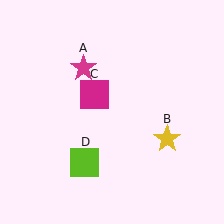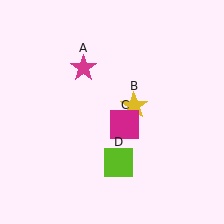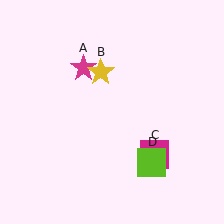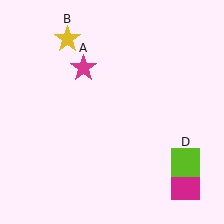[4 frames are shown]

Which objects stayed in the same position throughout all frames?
Magenta star (object A) remained stationary.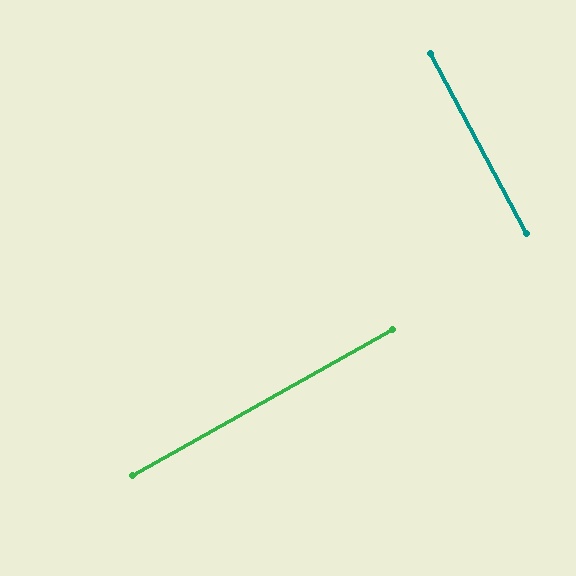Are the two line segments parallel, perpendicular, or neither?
Perpendicular — they meet at approximately 89°.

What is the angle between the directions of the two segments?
Approximately 89 degrees.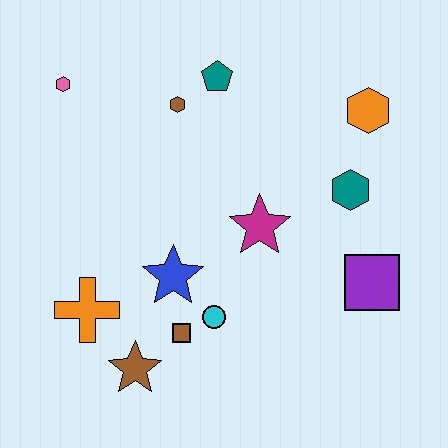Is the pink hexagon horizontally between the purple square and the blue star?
No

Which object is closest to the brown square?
The cyan circle is closest to the brown square.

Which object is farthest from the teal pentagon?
The brown star is farthest from the teal pentagon.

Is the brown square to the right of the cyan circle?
No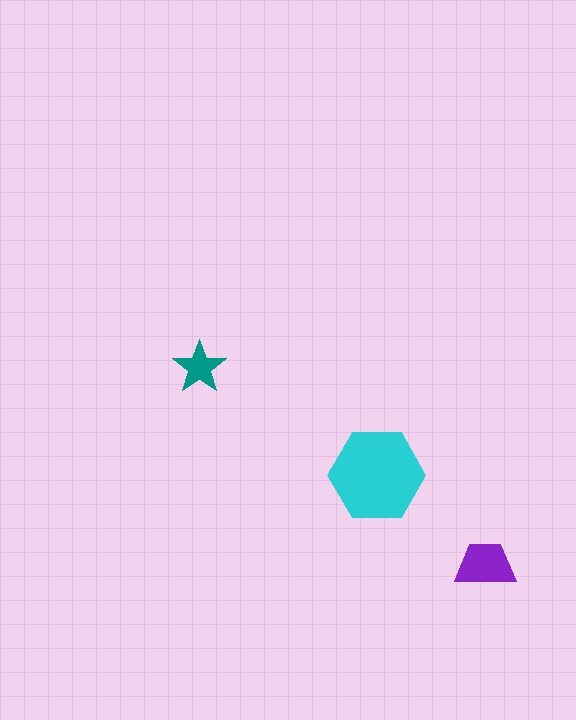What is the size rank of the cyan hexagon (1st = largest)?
1st.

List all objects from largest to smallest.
The cyan hexagon, the purple trapezoid, the teal star.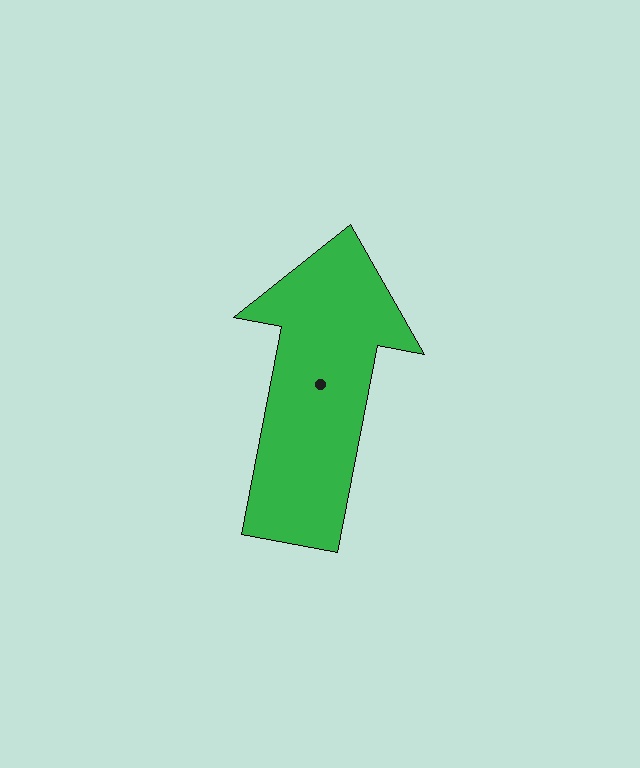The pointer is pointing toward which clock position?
Roughly 12 o'clock.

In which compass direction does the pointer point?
North.